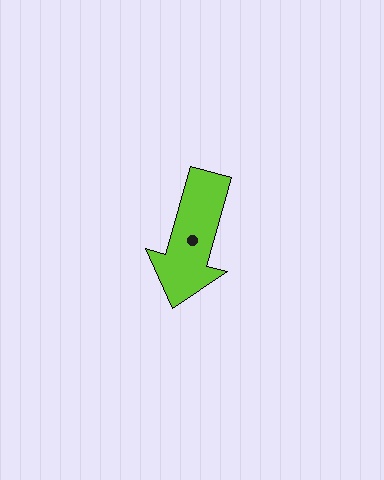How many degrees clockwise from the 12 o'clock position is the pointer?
Approximately 196 degrees.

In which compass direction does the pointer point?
South.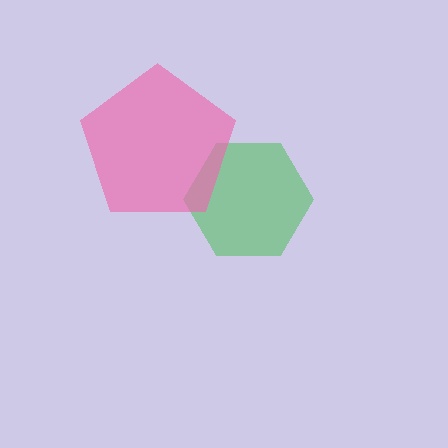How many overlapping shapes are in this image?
There are 2 overlapping shapes in the image.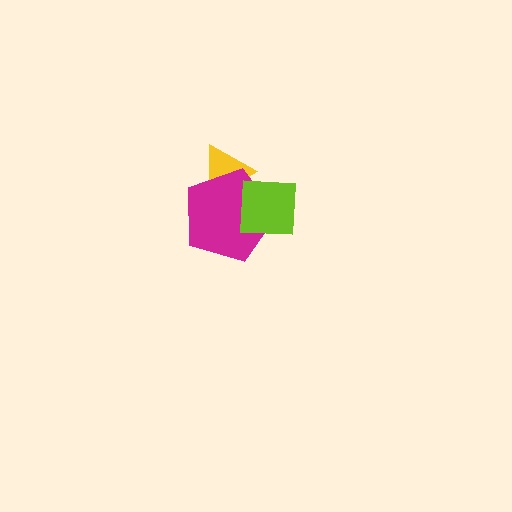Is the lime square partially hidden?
No, no other shape covers it.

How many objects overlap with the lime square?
2 objects overlap with the lime square.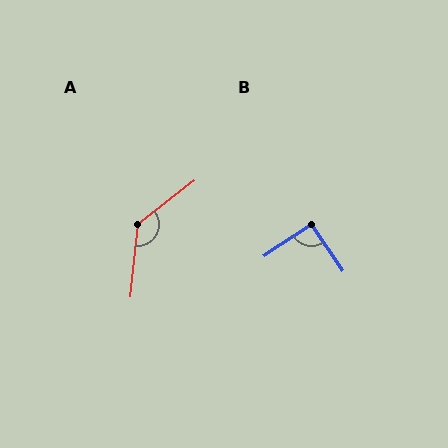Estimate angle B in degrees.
Approximately 90 degrees.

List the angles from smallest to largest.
B (90°), A (134°).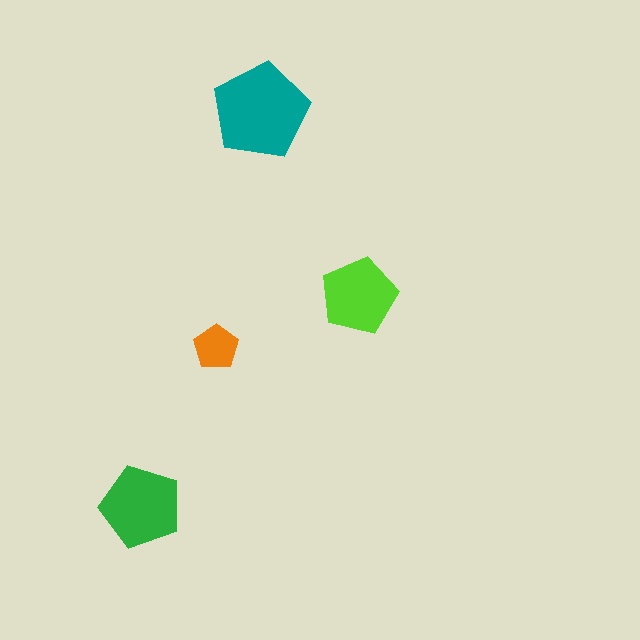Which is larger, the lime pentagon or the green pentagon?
The green one.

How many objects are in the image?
There are 4 objects in the image.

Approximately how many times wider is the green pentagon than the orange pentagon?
About 2 times wider.